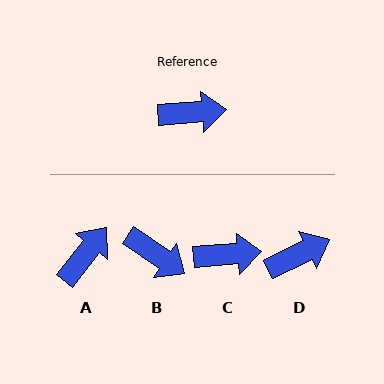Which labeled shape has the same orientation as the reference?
C.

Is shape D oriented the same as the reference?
No, it is off by about 22 degrees.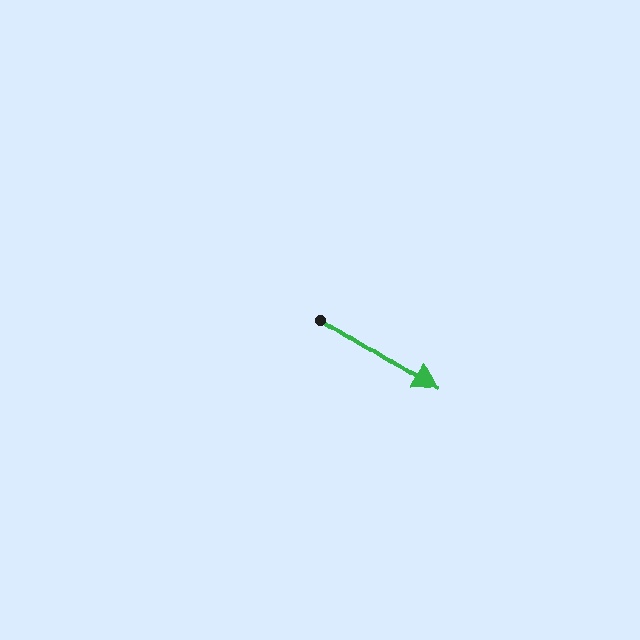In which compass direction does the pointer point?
Southeast.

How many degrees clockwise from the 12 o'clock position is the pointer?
Approximately 123 degrees.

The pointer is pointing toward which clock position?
Roughly 4 o'clock.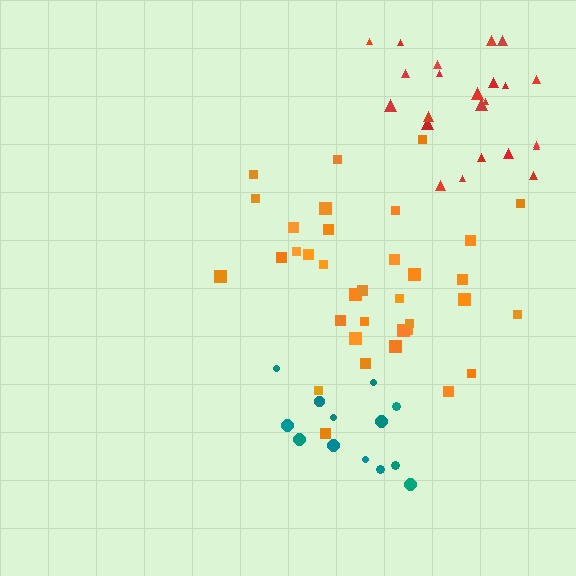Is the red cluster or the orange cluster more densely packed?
Red.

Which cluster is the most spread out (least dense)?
Orange.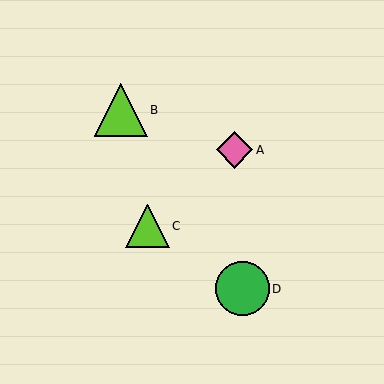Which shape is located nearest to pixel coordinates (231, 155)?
The pink diamond (labeled A) at (234, 150) is nearest to that location.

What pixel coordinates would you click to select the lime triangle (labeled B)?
Click at (121, 110) to select the lime triangle B.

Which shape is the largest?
The green circle (labeled D) is the largest.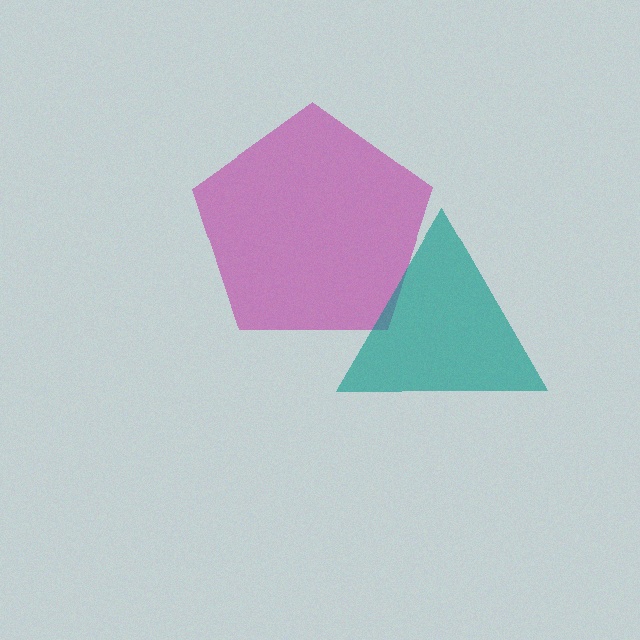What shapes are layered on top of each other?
The layered shapes are: a magenta pentagon, a teal triangle.